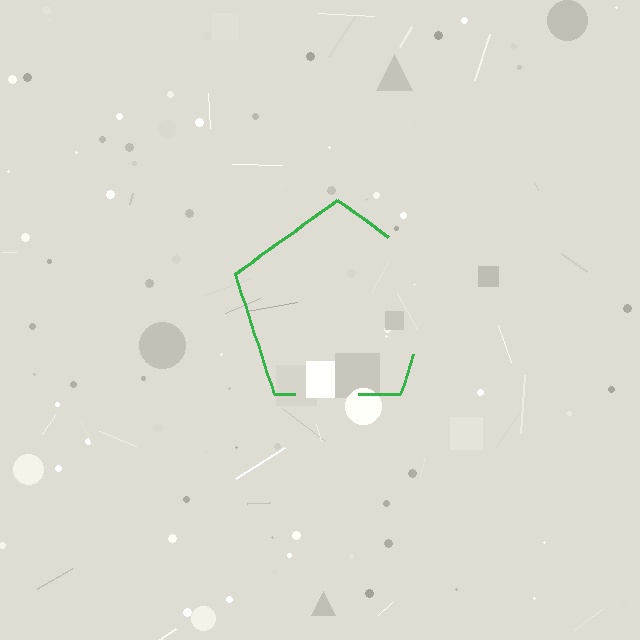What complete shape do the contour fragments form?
The contour fragments form a pentagon.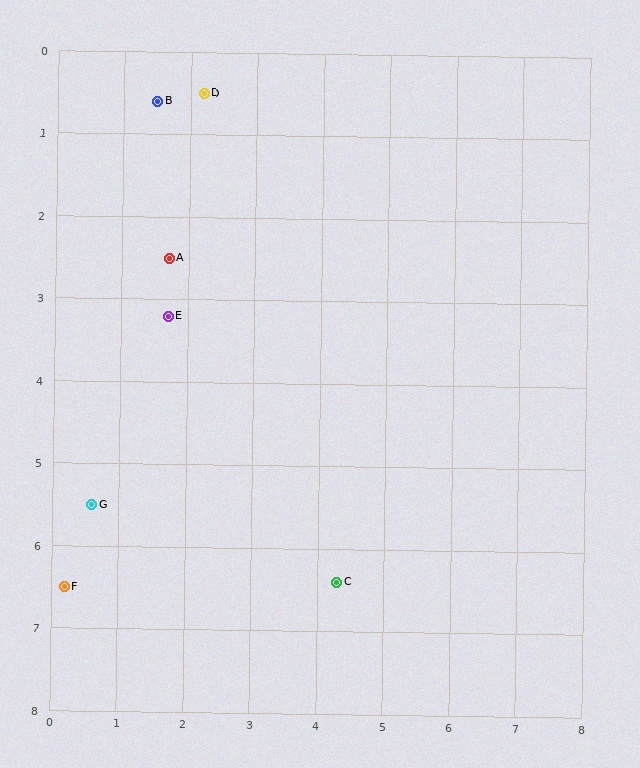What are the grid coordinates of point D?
Point D is at approximately (2.2, 0.5).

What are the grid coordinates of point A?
Point A is at approximately (1.7, 2.5).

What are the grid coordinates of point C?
Point C is at approximately (4.3, 6.4).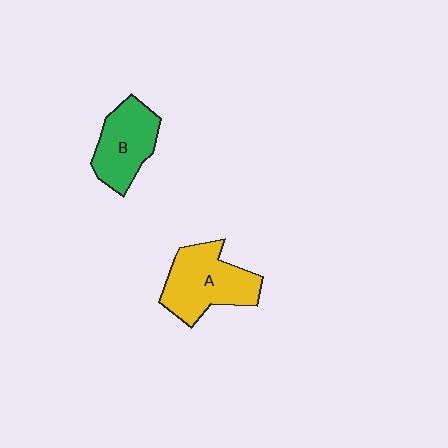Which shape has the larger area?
Shape A (yellow).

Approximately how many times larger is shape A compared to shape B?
Approximately 1.2 times.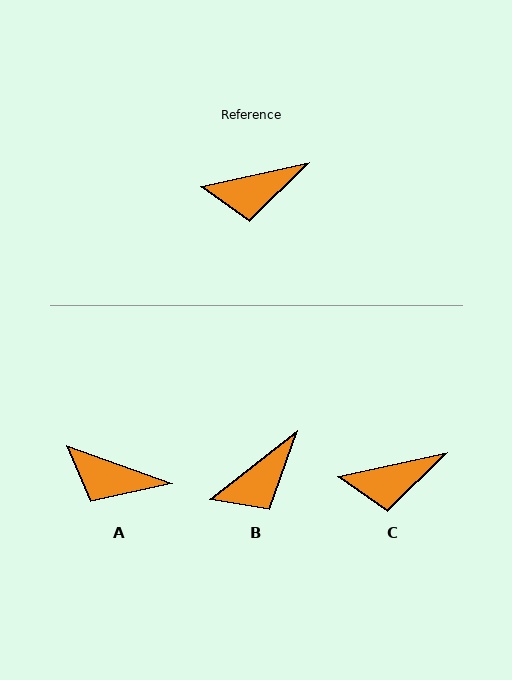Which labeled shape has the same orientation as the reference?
C.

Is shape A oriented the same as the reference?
No, it is off by about 32 degrees.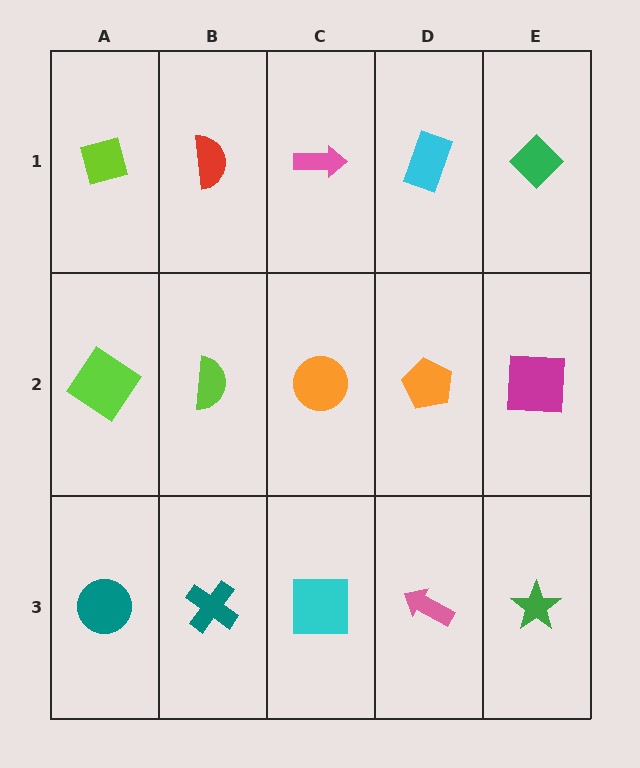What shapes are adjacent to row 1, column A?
A lime diamond (row 2, column A), a red semicircle (row 1, column B).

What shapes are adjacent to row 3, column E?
A magenta square (row 2, column E), a pink arrow (row 3, column D).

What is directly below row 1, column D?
An orange pentagon.